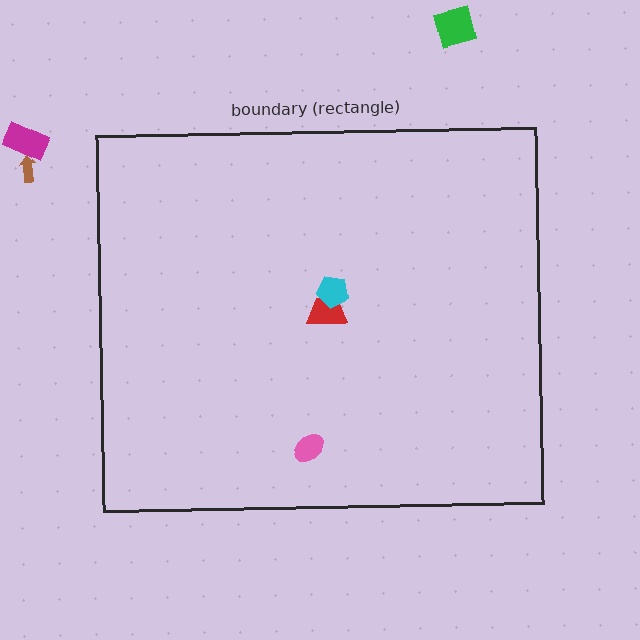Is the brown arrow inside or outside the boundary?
Outside.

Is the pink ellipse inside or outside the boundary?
Inside.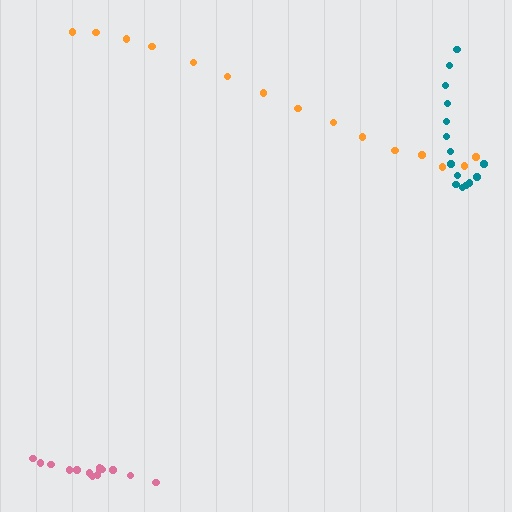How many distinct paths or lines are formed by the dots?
There are 3 distinct paths.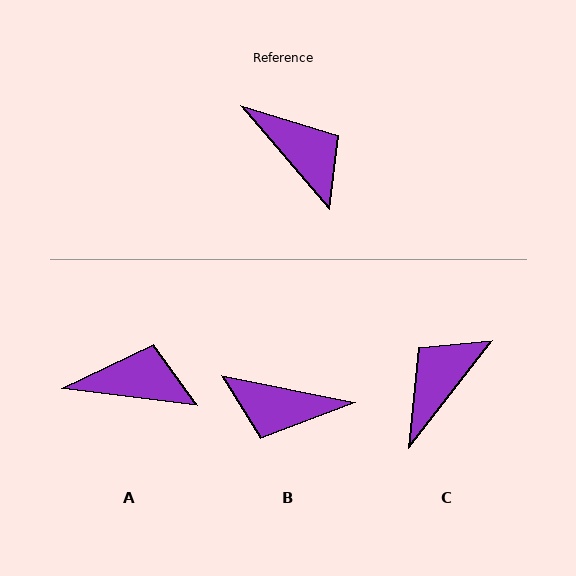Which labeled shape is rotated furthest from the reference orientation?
B, about 142 degrees away.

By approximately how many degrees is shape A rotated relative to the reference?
Approximately 42 degrees counter-clockwise.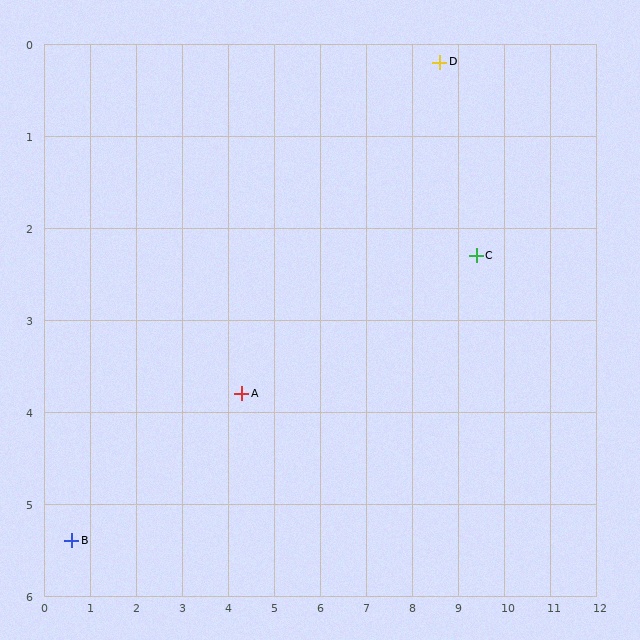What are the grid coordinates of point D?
Point D is at approximately (8.6, 0.2).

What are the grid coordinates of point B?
Point B is at approximately (0.6, 5.4).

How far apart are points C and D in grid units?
Points C and D are about 2.2 grid units apart.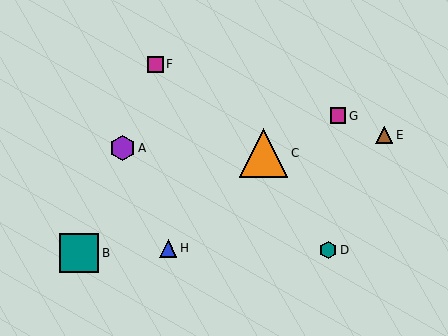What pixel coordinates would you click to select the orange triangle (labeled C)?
Click at (264, 153) to select the orange triangle C.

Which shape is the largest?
The orange triangle (labeled C) is the largest.